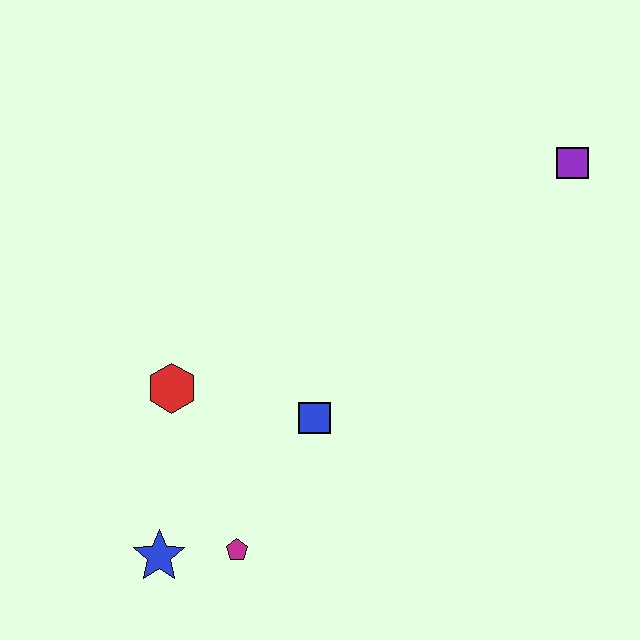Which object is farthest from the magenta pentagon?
The purple square is farthest from the magenta pentagon.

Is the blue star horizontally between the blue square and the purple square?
No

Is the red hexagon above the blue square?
Yes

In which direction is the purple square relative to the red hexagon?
The purple square is to the right of the red hexagon.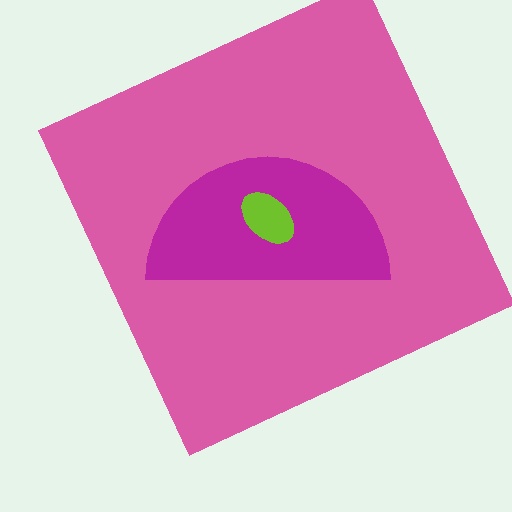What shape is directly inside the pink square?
The magenta semicircle.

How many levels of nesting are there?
3.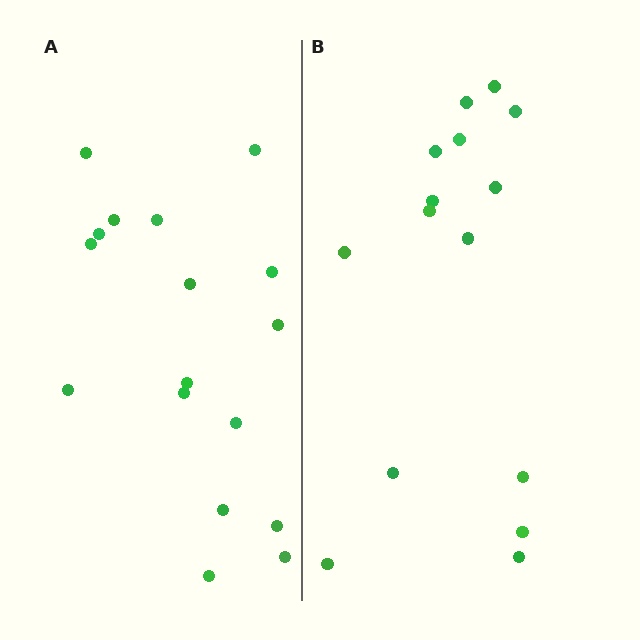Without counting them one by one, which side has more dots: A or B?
Region A (the left region) has more dots.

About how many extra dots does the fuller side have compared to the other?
Region A has just a few more — roughly 2 or 3 more dots than region B.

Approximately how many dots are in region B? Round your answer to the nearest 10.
About 20 dots. (The exact count is 15, which rounds to 20.)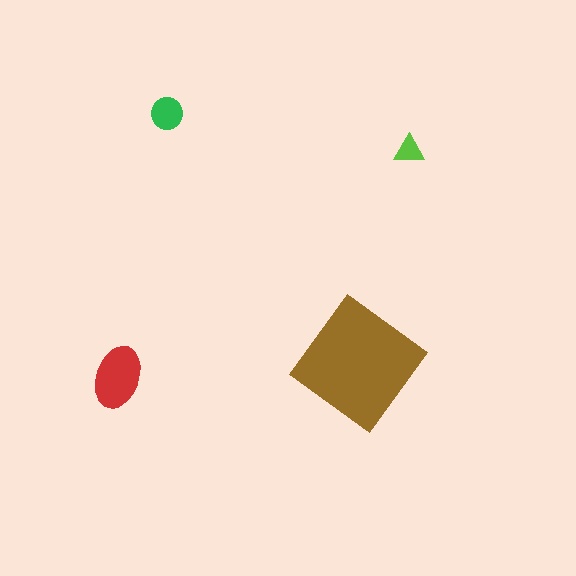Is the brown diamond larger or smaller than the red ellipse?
Larger.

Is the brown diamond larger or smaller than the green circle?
Larger.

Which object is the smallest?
The lime triangle.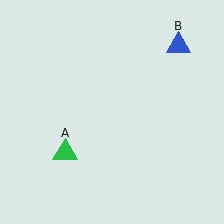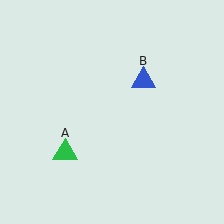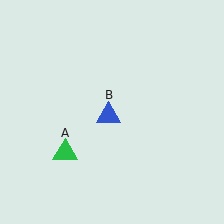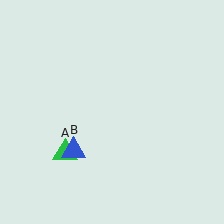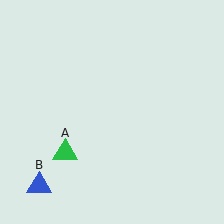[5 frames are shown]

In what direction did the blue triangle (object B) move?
The blue triangle (object B) moved down and to the left.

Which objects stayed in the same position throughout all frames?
Green triangle (object A) remained stationary.